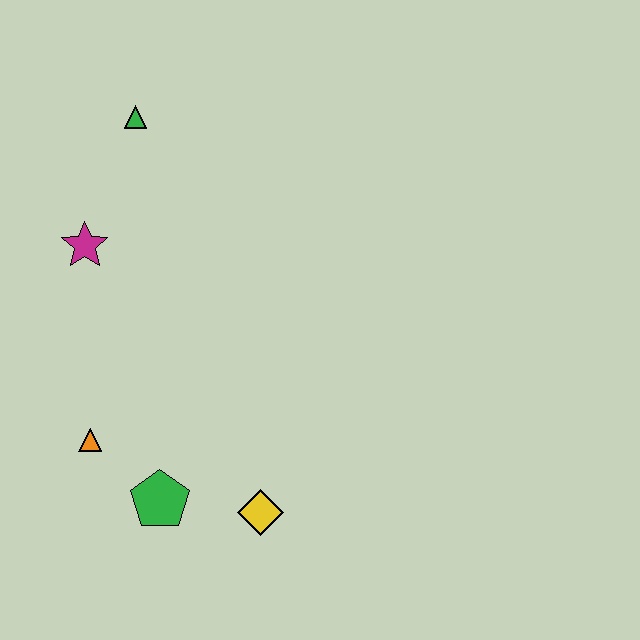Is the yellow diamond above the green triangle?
No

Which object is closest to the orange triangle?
The green pentagon is closest to the orange triangle.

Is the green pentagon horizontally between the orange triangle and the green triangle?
No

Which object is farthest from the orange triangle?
The green triangle is farthest from the orange triangle.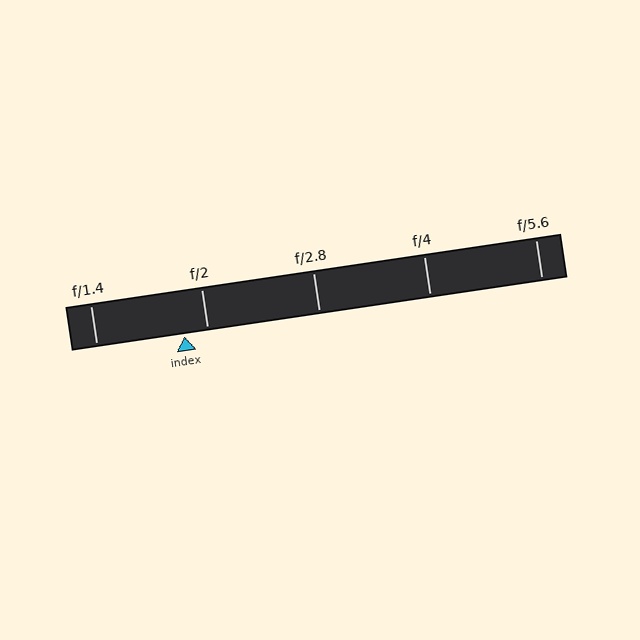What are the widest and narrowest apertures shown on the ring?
The widest aperture shown is f/1.4 and the narrowest is f/5.6.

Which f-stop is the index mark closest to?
The index mark is closest to f/2.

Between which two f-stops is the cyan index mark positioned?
The index mark is between f/1.4 and f/2.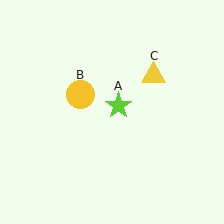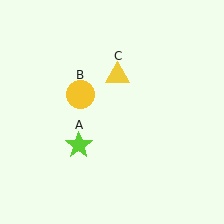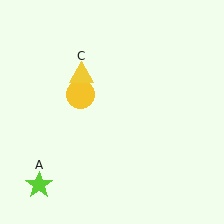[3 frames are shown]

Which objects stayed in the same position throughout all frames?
Yellow circle (object B) remained stationary.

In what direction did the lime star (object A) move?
The lime star (object A) moved down and to the left.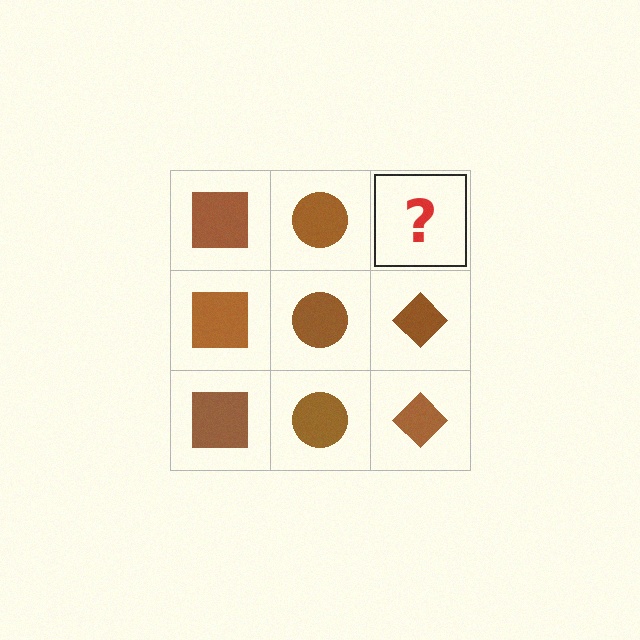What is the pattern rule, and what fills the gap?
The rule is that each column has a consistent shape. The gap should be filled with a brown diamond.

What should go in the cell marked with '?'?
The missing cell should contain a brown diamond.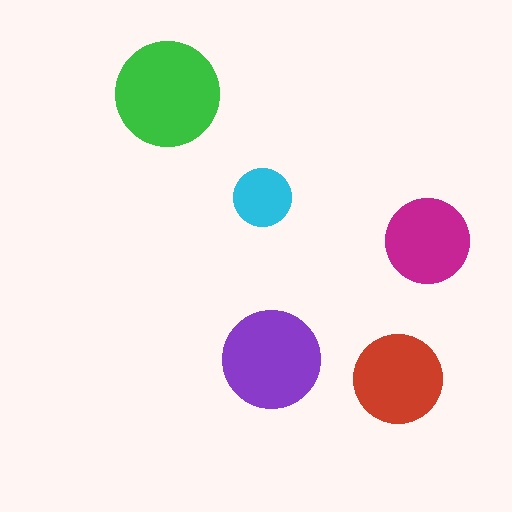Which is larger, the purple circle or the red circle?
The purple one.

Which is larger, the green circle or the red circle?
The green one.